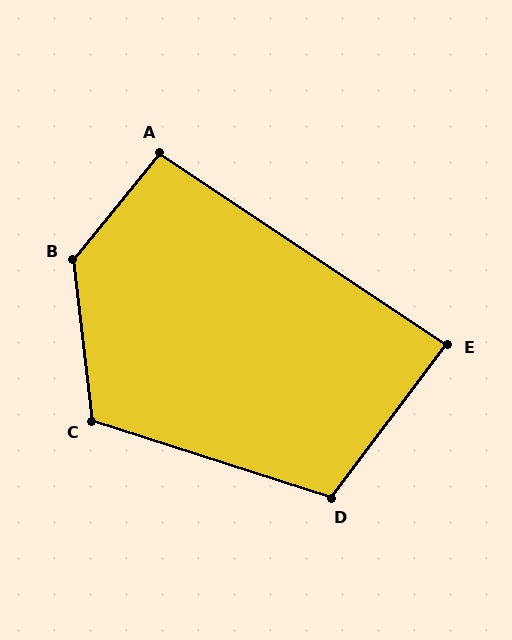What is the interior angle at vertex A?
Approximately 95 degrees (obtuse).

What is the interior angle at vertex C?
Approximately 114 degrees (obtuse).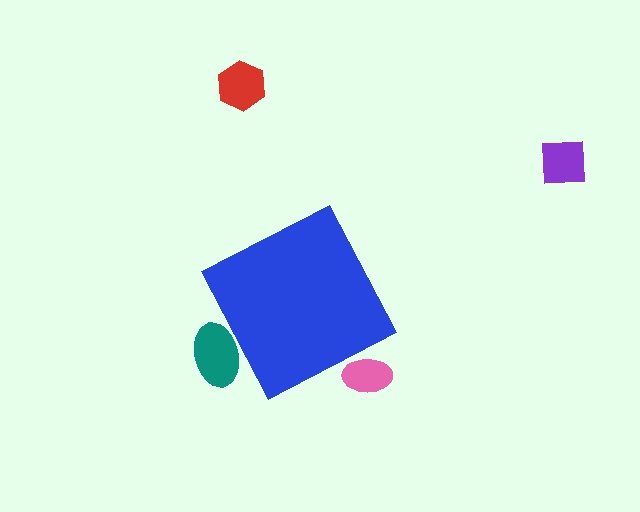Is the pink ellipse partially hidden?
Yes, the pink ellipse is partially hidden behind the blue diamond.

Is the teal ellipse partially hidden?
Yes, the teal ellipse is partially hidden behind the blue diamond.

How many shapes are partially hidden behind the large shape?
2 shapes are partially hidden.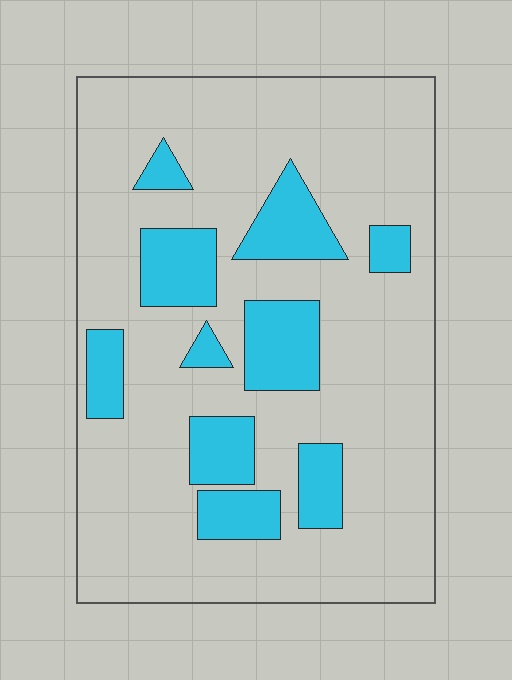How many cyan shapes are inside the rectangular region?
10.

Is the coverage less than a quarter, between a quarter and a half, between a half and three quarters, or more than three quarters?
Less than a quarter.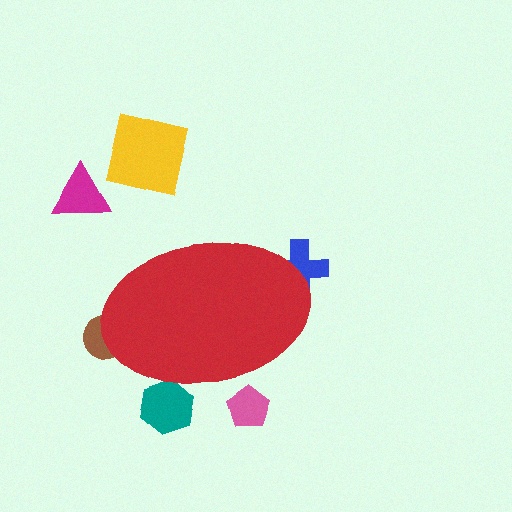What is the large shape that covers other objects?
A red ellipse.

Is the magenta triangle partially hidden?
No, the magenta triangle is fully visible.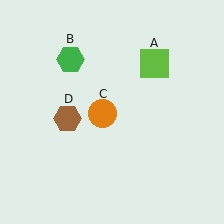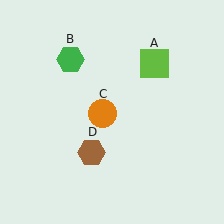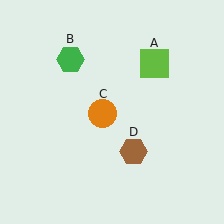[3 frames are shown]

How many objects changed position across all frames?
1 object changed position: brown hexagon (object D).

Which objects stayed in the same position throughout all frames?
Lime square (object A) and green hexagon (object B) and orange circle (object C) remained stationary.